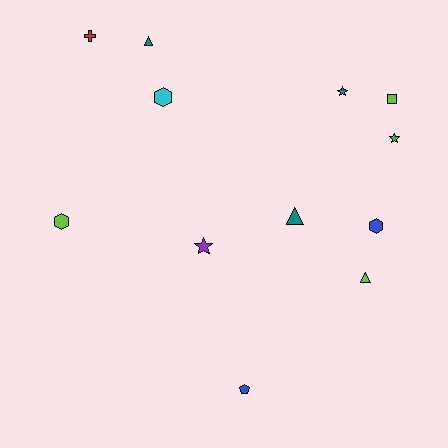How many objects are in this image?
There are 12 objects.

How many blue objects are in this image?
There are 2 blue objects.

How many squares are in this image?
There is 1 square.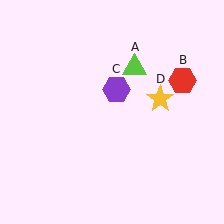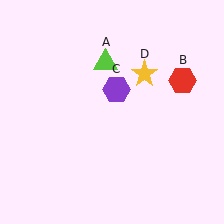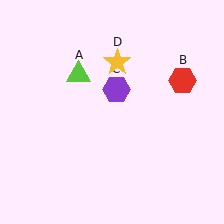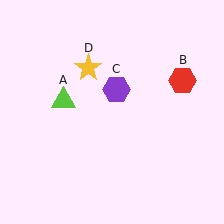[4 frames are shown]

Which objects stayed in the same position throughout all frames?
Red hexagon (object B) and purple hexagon (object C) remained stationary.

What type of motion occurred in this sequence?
The lime triangle (object A), yellow star (object D) rotated counterclockwise around the center of the scene.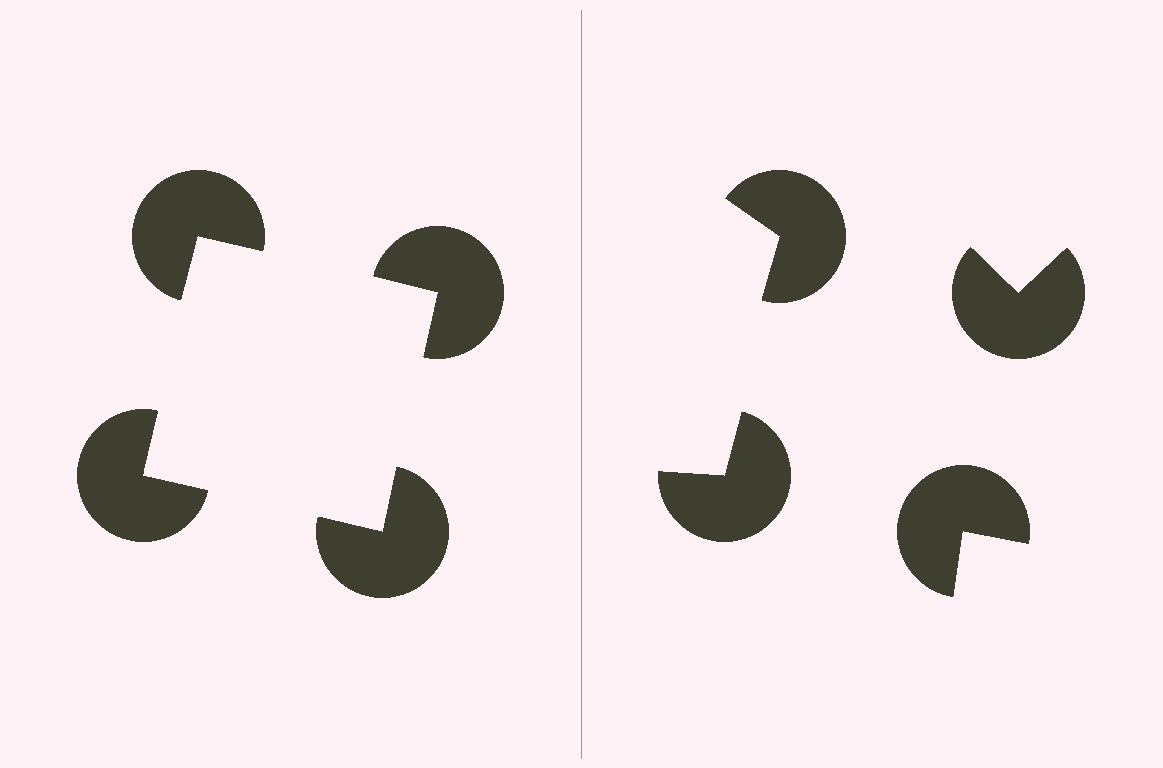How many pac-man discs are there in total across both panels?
8 — 4 on each side.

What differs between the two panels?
The pac-man discs are positioned identically on both sides; only the wedge orientations differ. On the left they align to a square; on the right they are misaligned.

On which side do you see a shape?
An illusory square appears on the left side. On the right side the wedge cuts are rotated, so no coherent shape forms.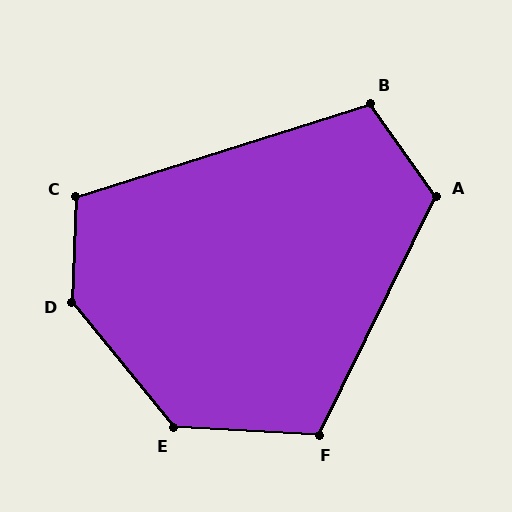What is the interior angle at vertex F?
Approximately 113 degrees (obtuse).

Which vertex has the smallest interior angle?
B, at approximately 108 degrees.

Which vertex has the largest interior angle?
D, at approximately 139 degrees.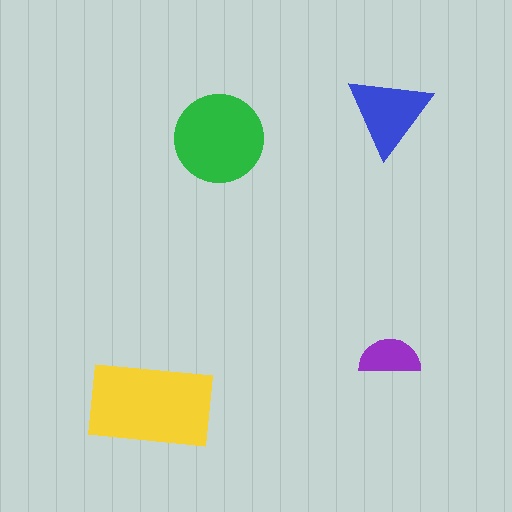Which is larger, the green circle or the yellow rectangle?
The yellow rectangle.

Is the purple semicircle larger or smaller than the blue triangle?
Smaller.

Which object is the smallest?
The purple semicircle.